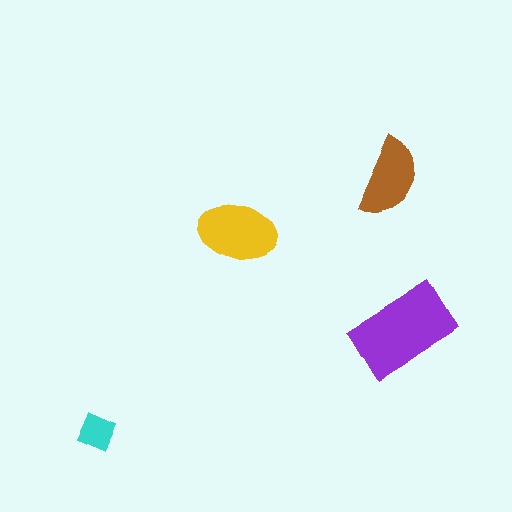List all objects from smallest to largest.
The cyan diamond, the brown semicircle, the yellow ellipse, the purple rectangle.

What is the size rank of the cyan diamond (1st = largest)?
4th.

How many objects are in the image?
There are 4 objects in the image.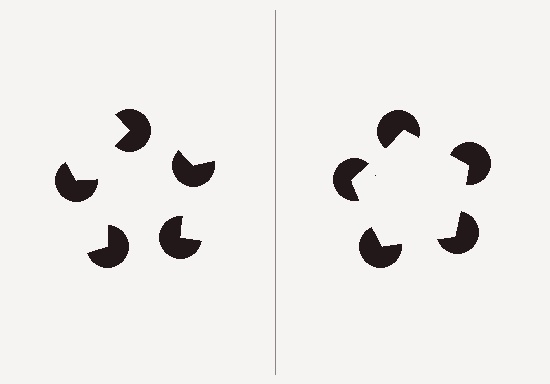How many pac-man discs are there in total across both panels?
10 — 5 on each side.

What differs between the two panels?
The pac-man discs are positioned identically on both sides; only the wedge orientations differ. On the right they align to a pentagon; on the left they are misaligned.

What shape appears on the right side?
An illusory pentagon.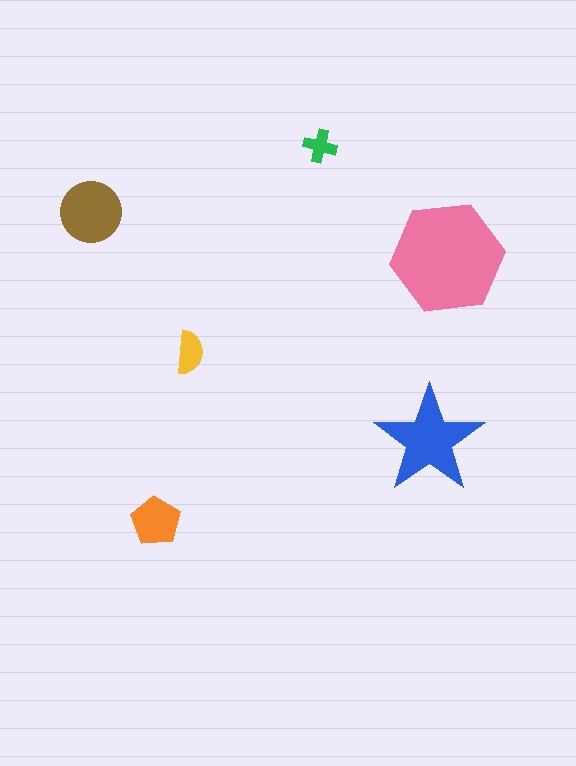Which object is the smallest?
The green cross.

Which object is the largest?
The pink hexagon.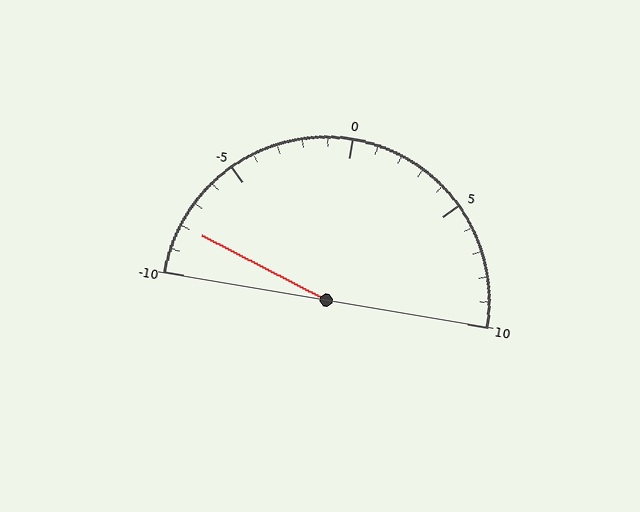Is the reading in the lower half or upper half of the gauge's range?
The reading is in the lower half of the range (-10 to 10).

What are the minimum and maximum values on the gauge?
The gauge ranges from -10 to 10.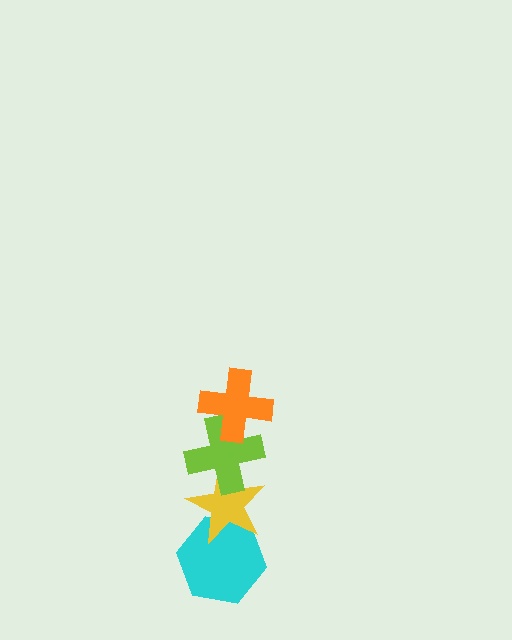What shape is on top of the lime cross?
The orange cross is on top of the lime cross.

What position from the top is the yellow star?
The yellow star is 3rd from the top.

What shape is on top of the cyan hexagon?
The yellow star is on top of the cyan hexagon.